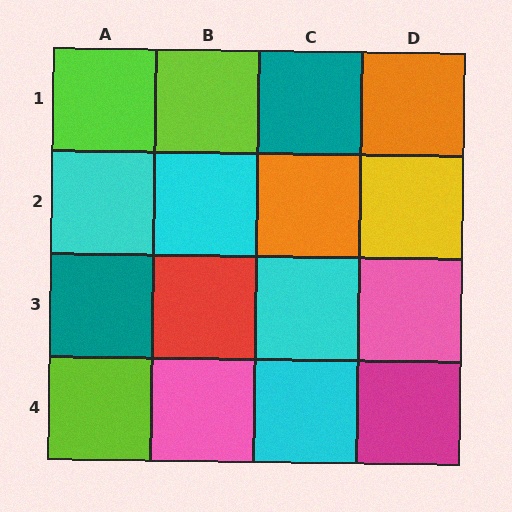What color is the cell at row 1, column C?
Teal.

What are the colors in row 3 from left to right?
Teal, red, cyan, pink.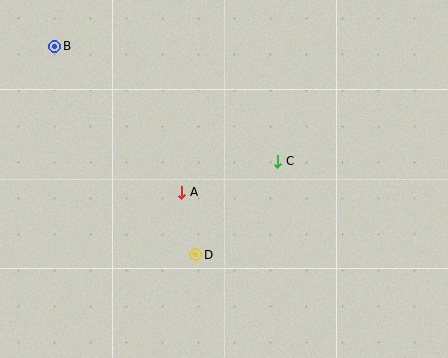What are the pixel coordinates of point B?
Point B is at (54, 46).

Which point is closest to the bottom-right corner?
Point C is closest to the bottom-right corner.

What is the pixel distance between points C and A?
The distance between C and A is 101 pixels.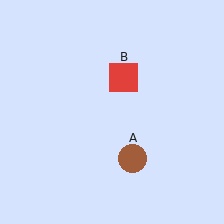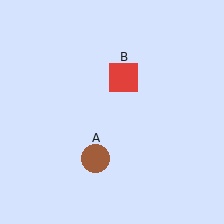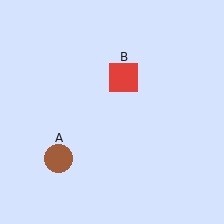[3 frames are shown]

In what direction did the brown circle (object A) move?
The brown circle (object A) moved left.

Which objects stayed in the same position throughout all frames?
Red square (object B) remained stationary.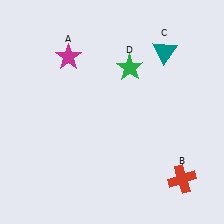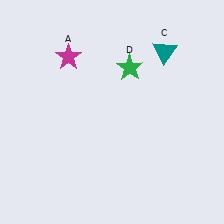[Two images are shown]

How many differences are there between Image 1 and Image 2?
There is 1 difference between the two images.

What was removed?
The red cross (B) was removed in Image 2.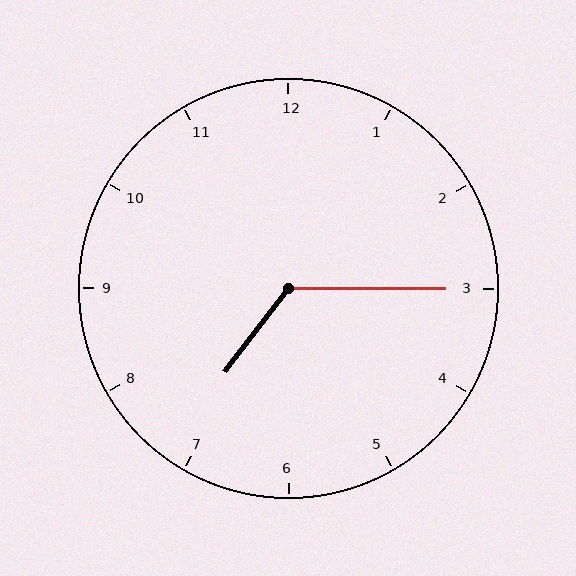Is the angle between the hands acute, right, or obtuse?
It is obtuse.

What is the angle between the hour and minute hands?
Approximately 128 degrees.